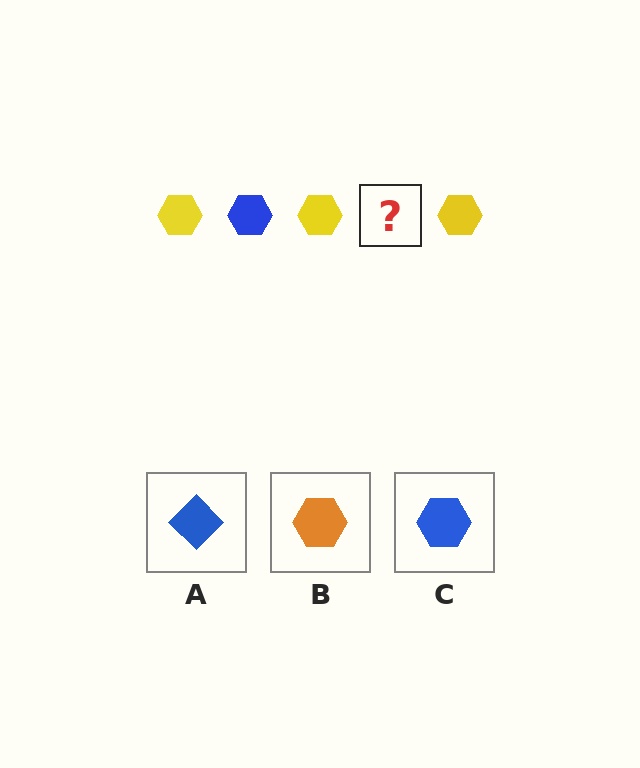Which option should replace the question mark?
Option C.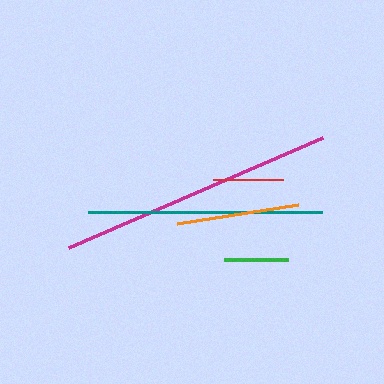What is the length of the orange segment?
The orange segment is approximately 122 pixels long.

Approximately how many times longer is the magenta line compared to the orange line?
The magenta line is approximately 2.3 times the length of the orange line.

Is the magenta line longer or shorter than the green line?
The magenta line is longer than the green line.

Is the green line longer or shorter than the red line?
The red line is longer than the green line.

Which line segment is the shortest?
The green line is the shortest at approximately 64 pixels.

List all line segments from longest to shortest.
From longest to shortest: magenta, teal, orange, red, green.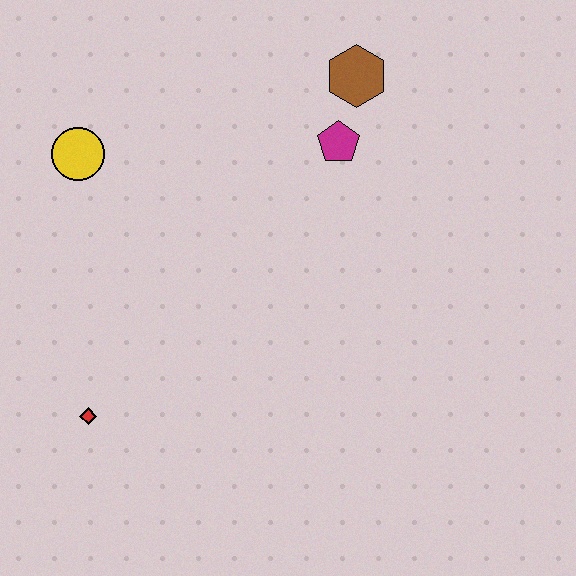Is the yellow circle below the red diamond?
No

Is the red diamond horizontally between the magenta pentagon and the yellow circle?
Yes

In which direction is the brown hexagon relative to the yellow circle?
The brown hexagon is to the right of the yellow circle.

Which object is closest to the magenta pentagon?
The brown hexagon is closest to the magenta pentagon.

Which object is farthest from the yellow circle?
The brown hexagon is farthest from the yellow circle.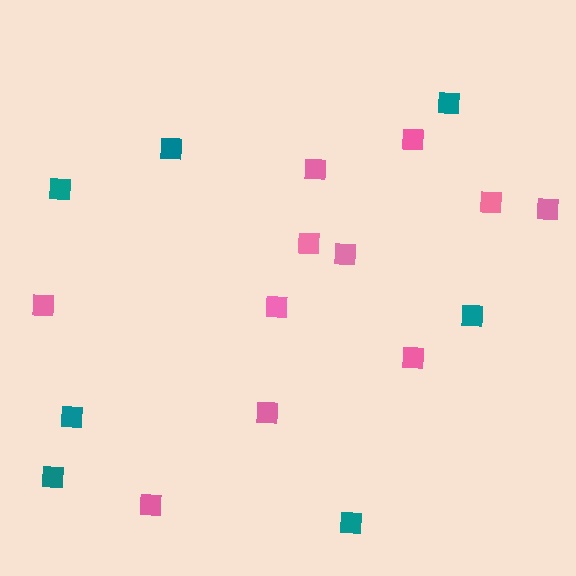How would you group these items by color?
There are 2 groups: one group of teal squares (7) and one group of pink squares (11).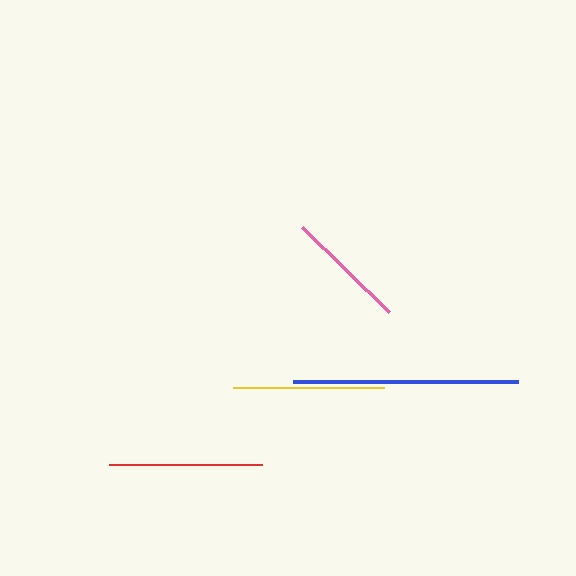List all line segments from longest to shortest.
From longest to shortest: blue, red, yellow, pink.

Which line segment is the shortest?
The pink line is the shortest at approximately 121 pixels.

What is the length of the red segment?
The red segment is approximately 153 pixels long.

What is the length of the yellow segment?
The yellow segment is approximately 151 pixels long.